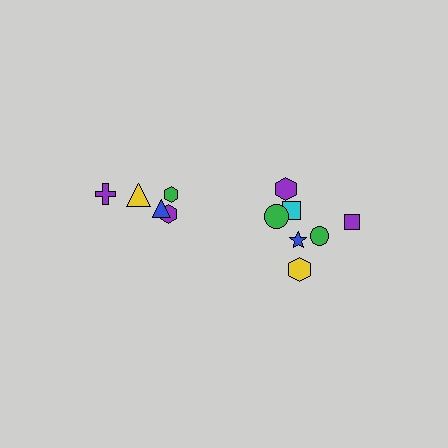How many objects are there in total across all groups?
There are 12 objects.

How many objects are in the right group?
There are 7 objects.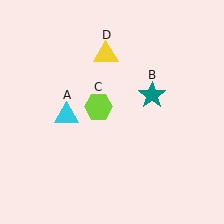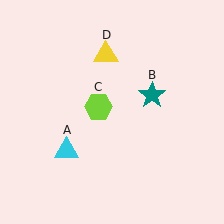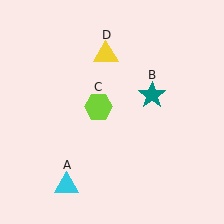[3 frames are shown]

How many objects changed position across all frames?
1 object changed position: cyan triangle (object A).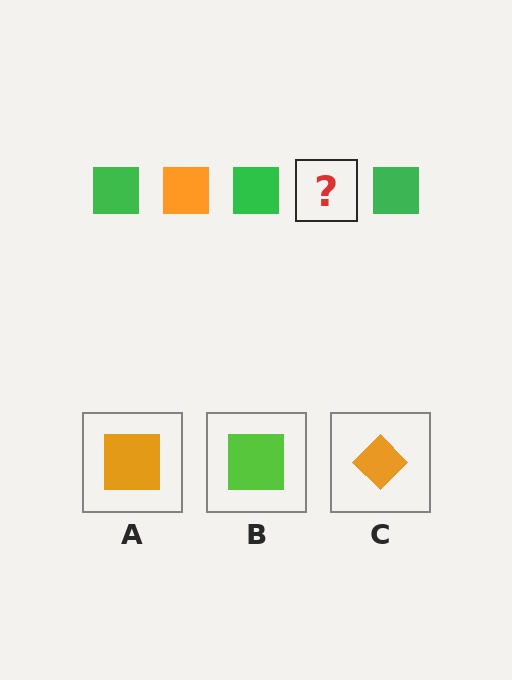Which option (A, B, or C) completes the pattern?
A.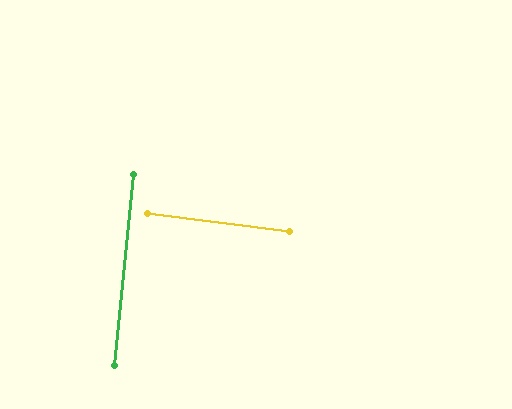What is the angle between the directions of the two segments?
Approximately 88 degrees.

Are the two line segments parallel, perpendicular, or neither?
Perpendicular — they meet at approximately 88°.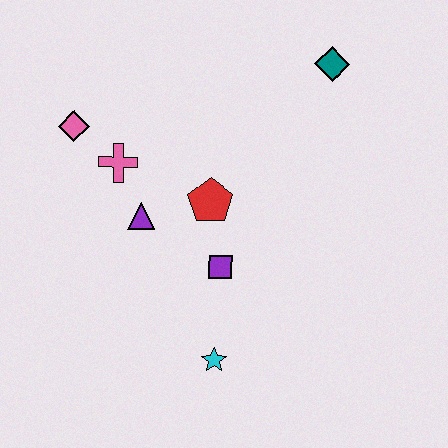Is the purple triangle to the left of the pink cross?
No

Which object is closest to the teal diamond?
The red pentagon is closest to the teal diamond.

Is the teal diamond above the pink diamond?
Yes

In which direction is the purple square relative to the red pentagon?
The purple square is below the red pentagon.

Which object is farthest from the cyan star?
The teal diamond is farthest from the cyan star.